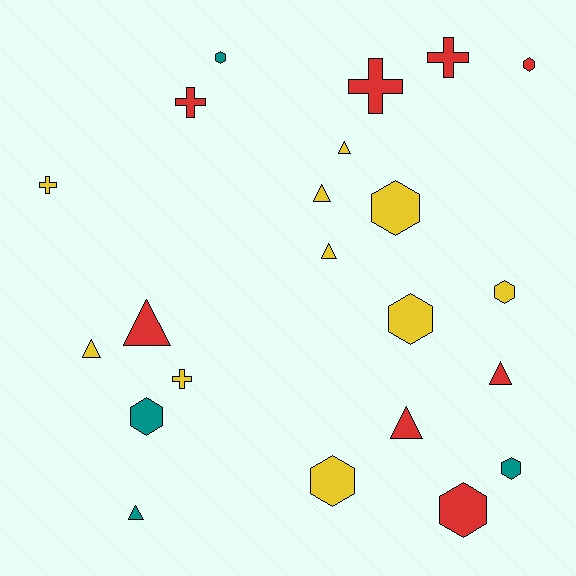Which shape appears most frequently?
Hexagon, with 9 objects.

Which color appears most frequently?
Yellow, with 10 objects.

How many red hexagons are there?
There are 2 red hexagons.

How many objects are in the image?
There are 22 objects.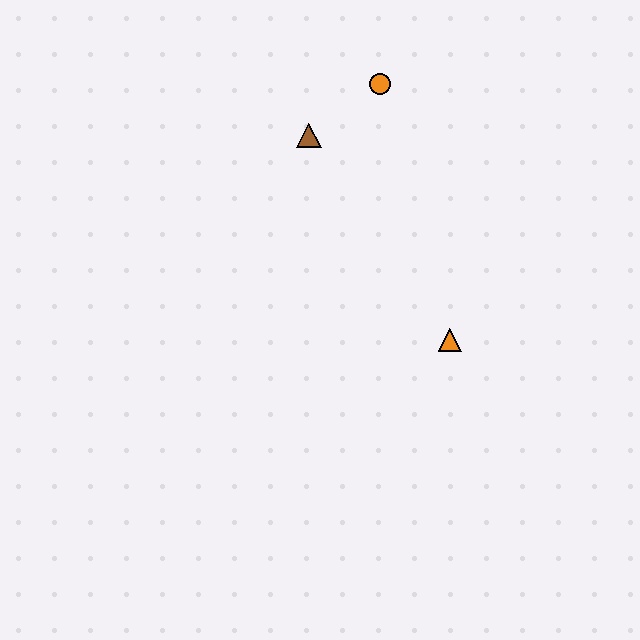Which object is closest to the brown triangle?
The orange circle is closest to the brown triangle.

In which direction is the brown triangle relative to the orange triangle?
The brown triangle is above the orange triangle.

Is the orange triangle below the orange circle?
Yes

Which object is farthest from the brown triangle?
The orange triangle is farthest from the brown triangle.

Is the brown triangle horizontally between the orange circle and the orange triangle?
No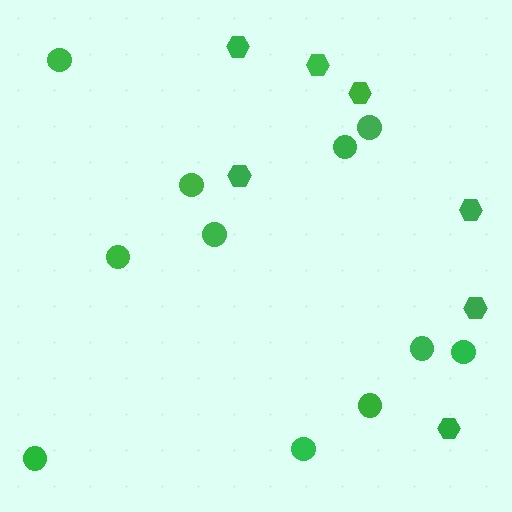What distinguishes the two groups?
There are 2 groups: one group of circles (11) and one group of hexagons (7).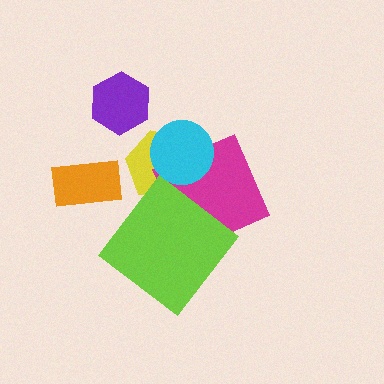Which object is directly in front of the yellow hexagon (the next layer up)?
The magenta square is directly in front of the yellow hexagon.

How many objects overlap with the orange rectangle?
0 objects overlap with the orange rectangle.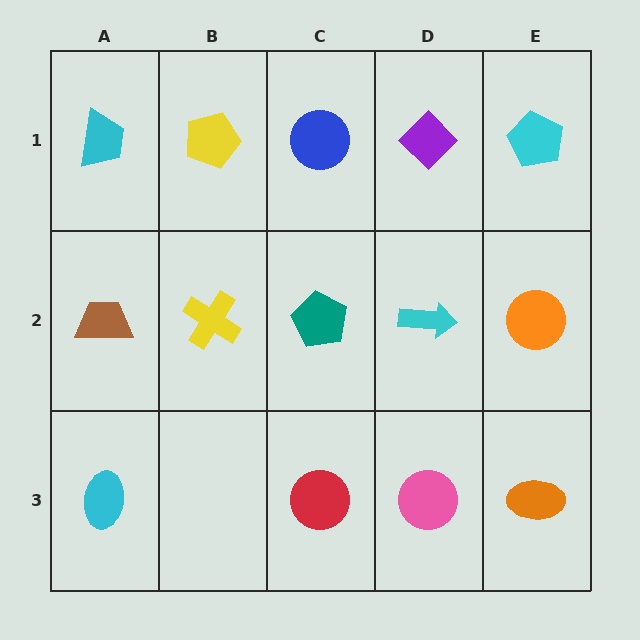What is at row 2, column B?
A yellow cross.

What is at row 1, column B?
A yellow pentagon.